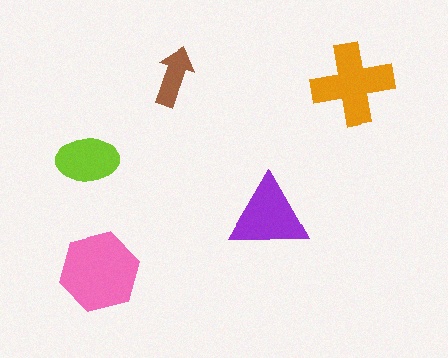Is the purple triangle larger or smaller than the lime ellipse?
Larger.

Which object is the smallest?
The brown arrow.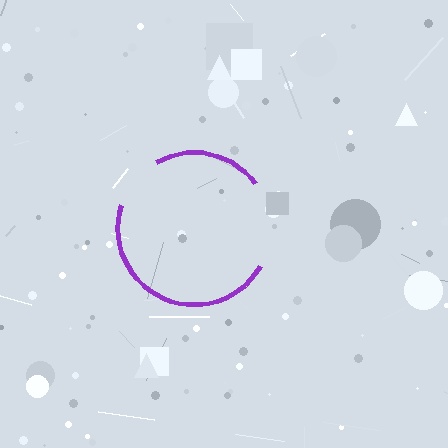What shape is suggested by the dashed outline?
The dashed outline suggests a circle.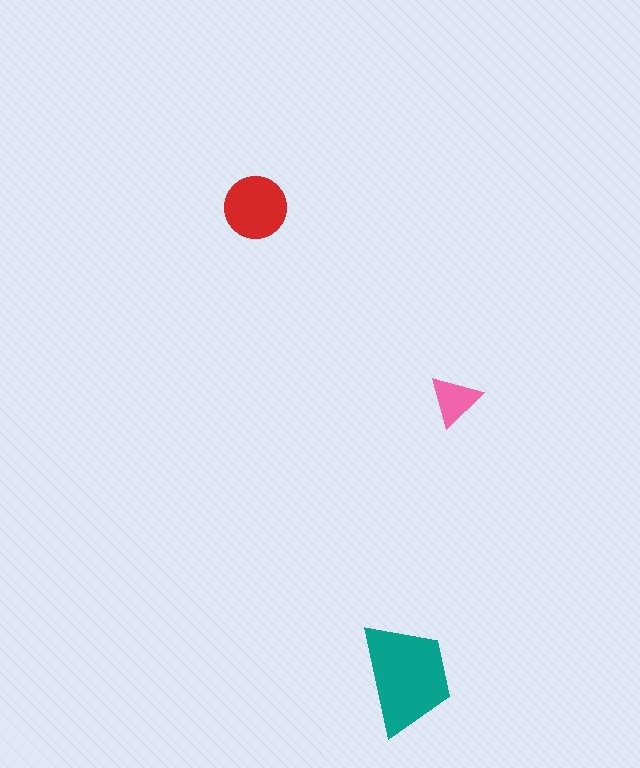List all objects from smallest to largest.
The pink triangle, the red circle, the teal trapezoid.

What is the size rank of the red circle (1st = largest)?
2nd.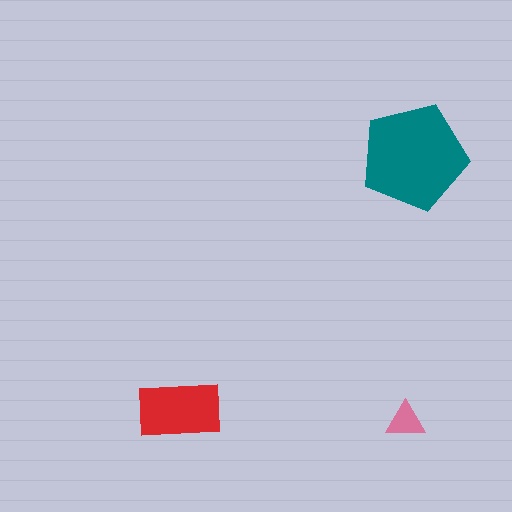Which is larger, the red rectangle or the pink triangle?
The red rectangle.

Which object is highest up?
The teal pentagon is topmost.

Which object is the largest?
The teal pentagon.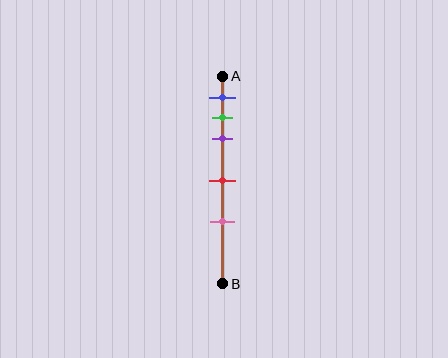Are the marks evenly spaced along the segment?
No, the marks are not evenly spaced.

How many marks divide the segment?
There are 5 marks dividing the segment.